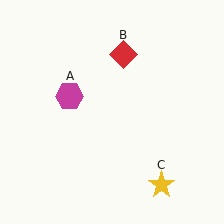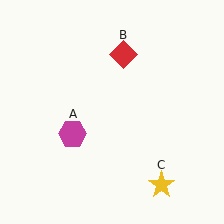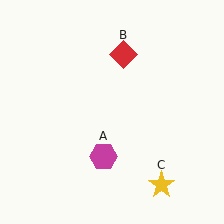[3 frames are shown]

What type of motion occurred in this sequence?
The magenta hexagon (object A) rotated counterclockwise around the center of the scene.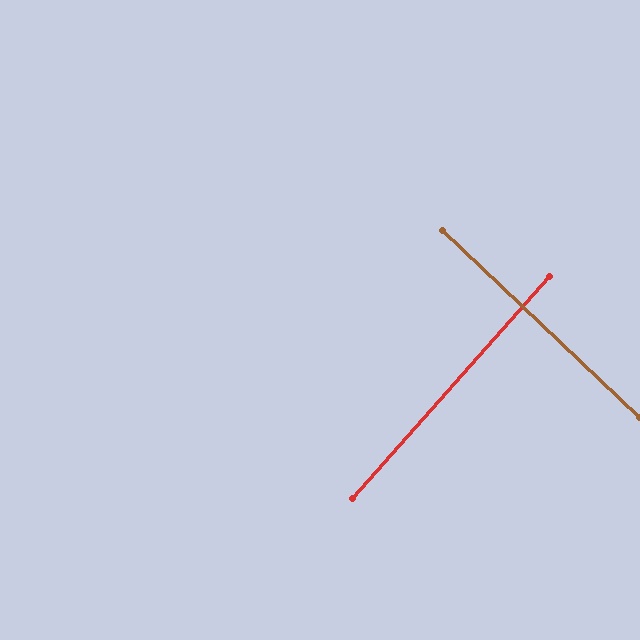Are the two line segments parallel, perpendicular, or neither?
Perpendicular — they meet at approximately 88°.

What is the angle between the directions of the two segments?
Approximately 88 degrees.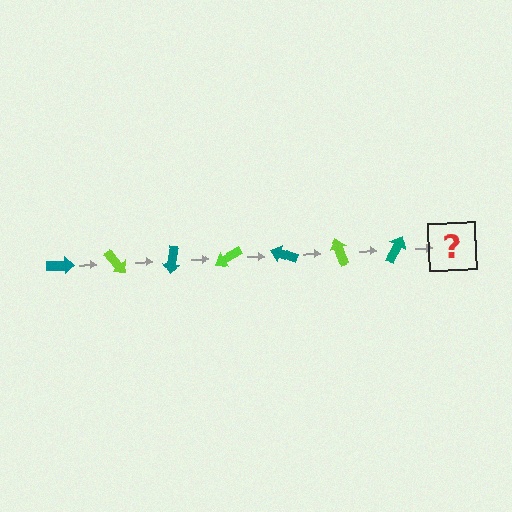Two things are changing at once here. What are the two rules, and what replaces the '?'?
The two rules are that it rotates 50 degrees each step and the color cycles through teal and lime. The '?' should be a lime arrow, rotated 350 degrees from the start.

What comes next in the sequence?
The next element should be a lime arrow, rotated 350 degrees from the start.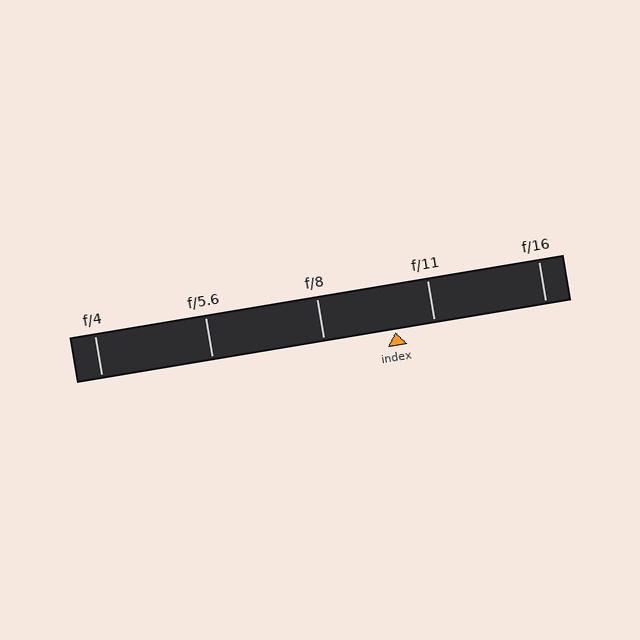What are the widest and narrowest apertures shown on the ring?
The widest aperture shown is f/4 and the narrowest is f/16.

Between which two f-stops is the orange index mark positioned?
The index mark is between f/8 and f/11.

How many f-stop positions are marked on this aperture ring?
There are 5 f-stop positions marked.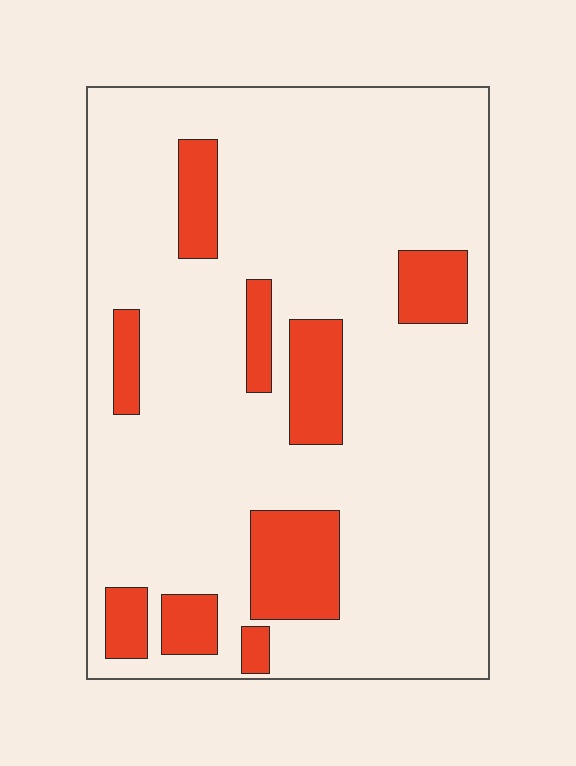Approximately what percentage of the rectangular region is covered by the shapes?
Approximately 15%.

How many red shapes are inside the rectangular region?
9.